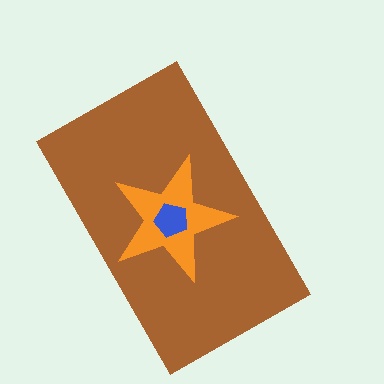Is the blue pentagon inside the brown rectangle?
Yes.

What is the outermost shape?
The brown rectangle.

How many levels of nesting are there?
3.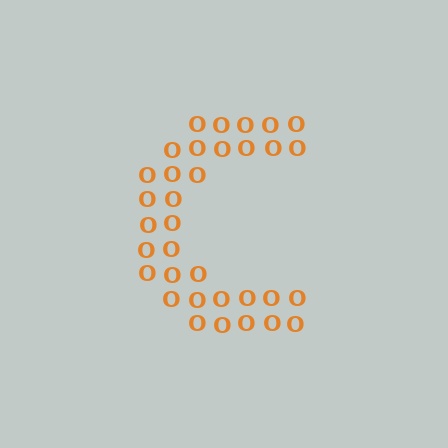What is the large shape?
The large shape is the letter C.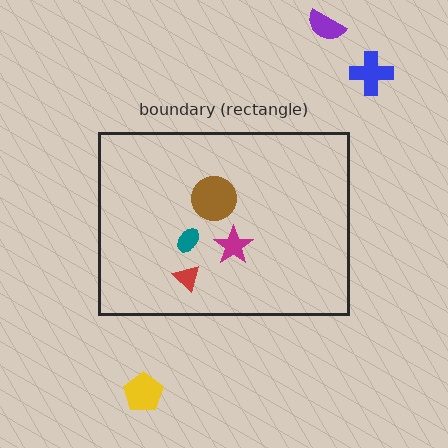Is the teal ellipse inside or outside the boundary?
Inside.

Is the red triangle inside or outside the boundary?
Inside.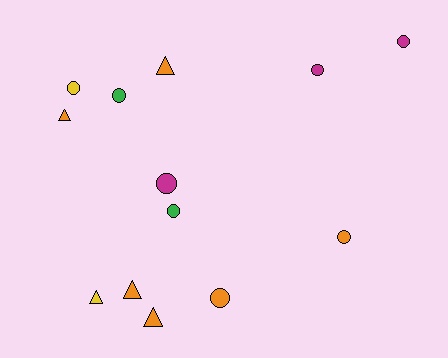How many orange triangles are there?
There are 4 orange triangles.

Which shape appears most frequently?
Circle, with 8 objects.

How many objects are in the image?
There are 13 objects.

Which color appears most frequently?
Orange, with 6 objects.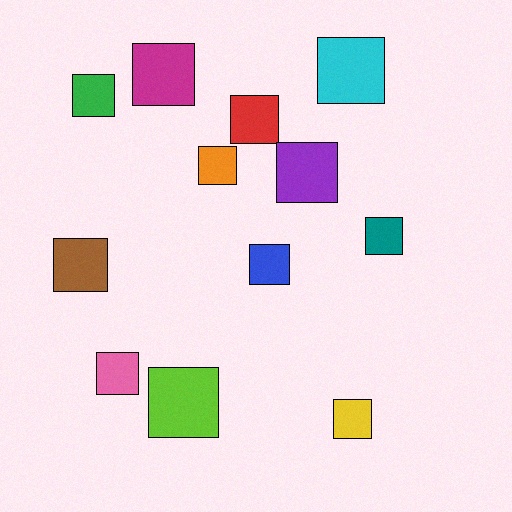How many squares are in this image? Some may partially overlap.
There are 12 squares.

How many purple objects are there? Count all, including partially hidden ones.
There is 1 purple object.